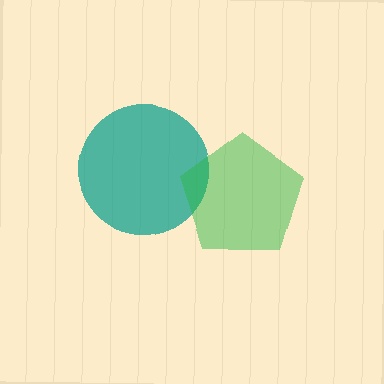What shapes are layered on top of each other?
The layered shapes are: a teal circle, a green pentagon.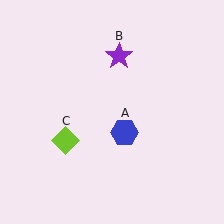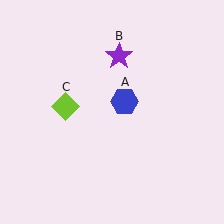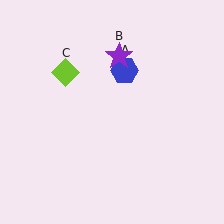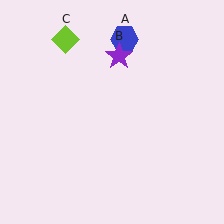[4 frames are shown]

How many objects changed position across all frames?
2 objects changed position: blue hexagon (object A), lime diamond (object C).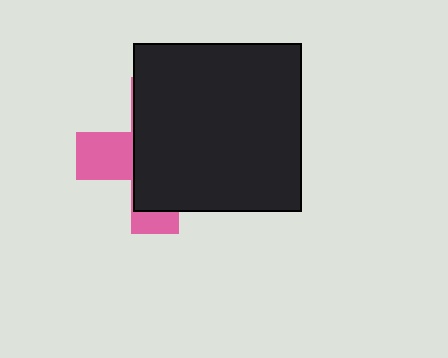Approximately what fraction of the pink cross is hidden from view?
Roughly 69% of the pink cross is hidden behind the black square.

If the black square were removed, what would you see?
You would see the complete pink cross.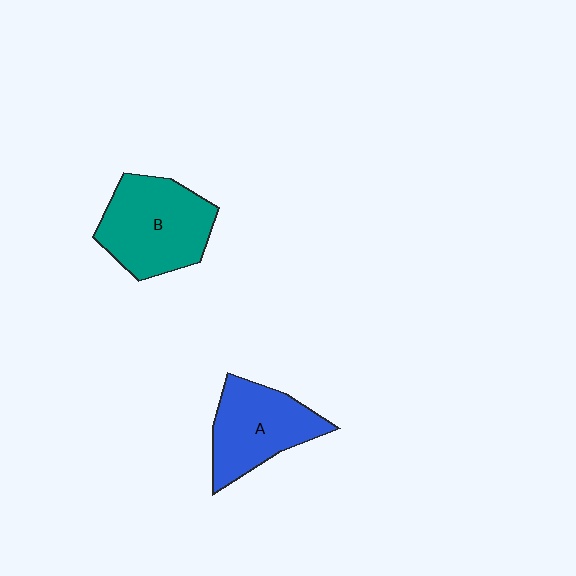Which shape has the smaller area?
Shape A (blue).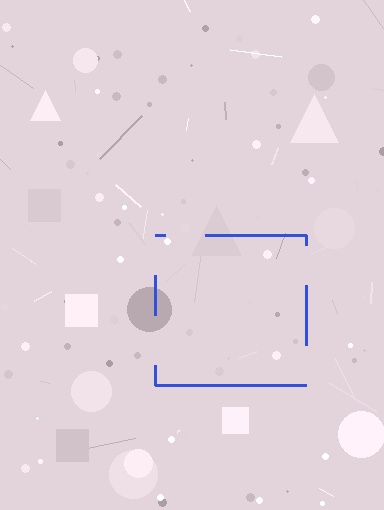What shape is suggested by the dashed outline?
The dashed outline suggests a square.